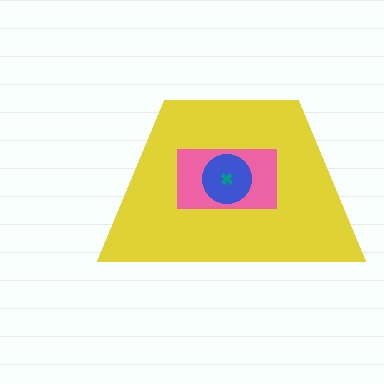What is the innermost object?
The teal cross.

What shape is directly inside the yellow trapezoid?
The pink rectangle.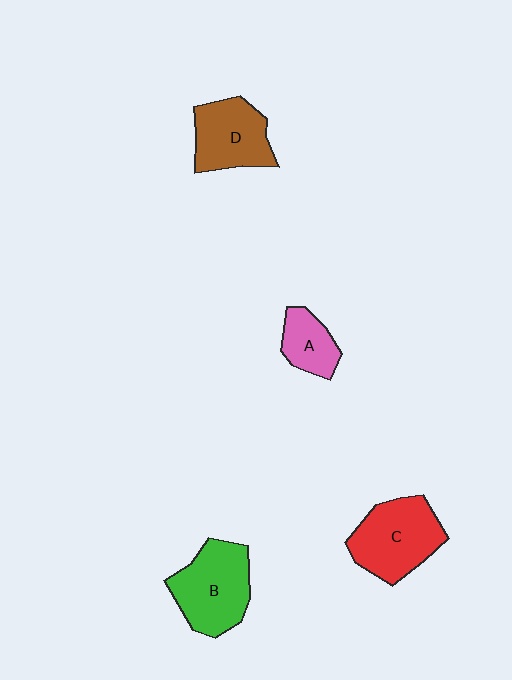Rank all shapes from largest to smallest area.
From largest to smallest: C (red), B (green), D (brown), A (pink).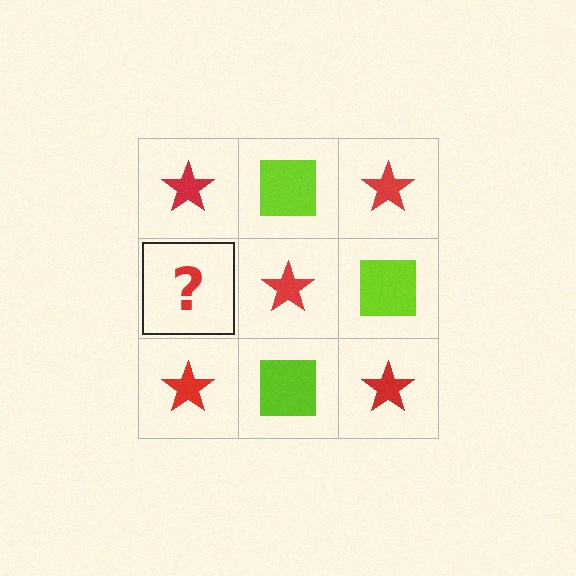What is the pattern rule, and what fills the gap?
The rule is that it alternates red star and lime square in a checkerboard pattern. The gap should be filled with a lime square.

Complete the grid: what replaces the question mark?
The question mark should be replaced with a lime square.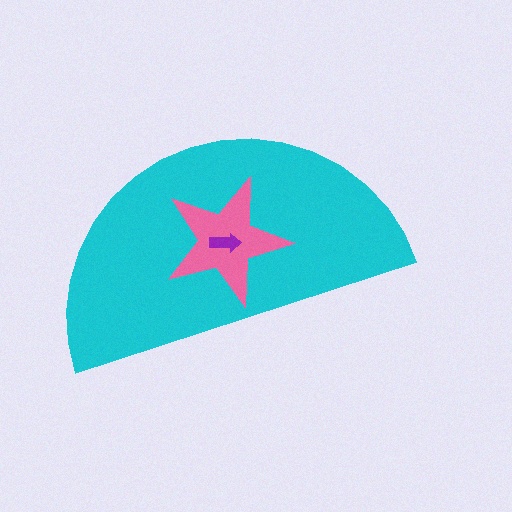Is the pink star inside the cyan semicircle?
Yes.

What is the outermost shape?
The cyan semicircle.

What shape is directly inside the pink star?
The purple arrow.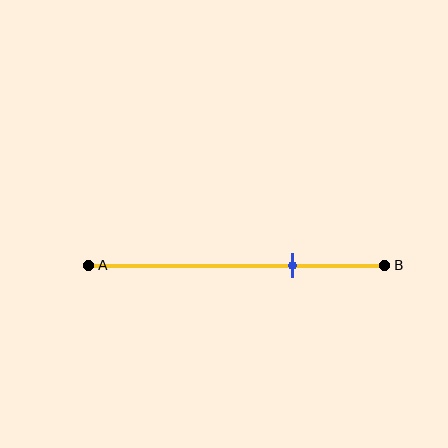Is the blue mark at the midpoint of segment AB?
No, the mark is at about 70% from A, not at the 50% midpoint.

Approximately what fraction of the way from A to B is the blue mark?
The blue mark is approximately 70% of the way from A to B.